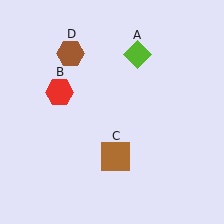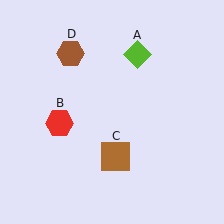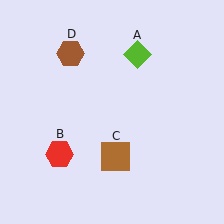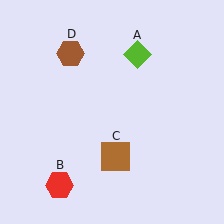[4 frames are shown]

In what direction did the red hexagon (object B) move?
The red hexagon (object B) moved down.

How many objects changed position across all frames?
1 object changed position: red hexagon (object B).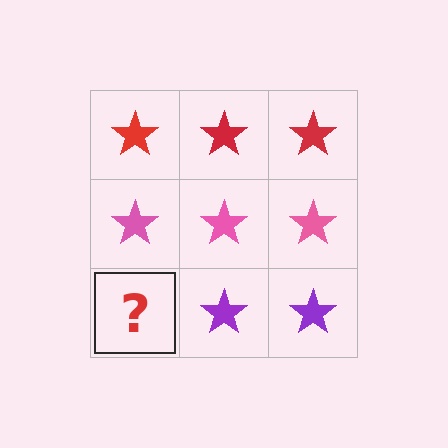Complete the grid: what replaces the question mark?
The question mark should be replaced with a purple star.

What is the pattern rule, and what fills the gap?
The rule is that each row has a consistent color. The gap should be filled with a purple star.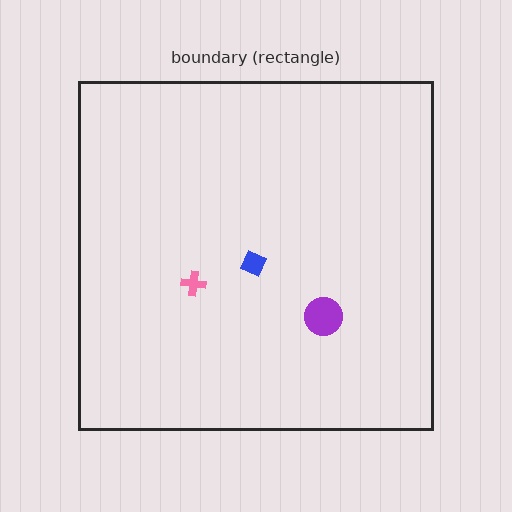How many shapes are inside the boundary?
3 inside, 0 outside.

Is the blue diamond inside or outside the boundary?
Inside.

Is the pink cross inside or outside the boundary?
Inside.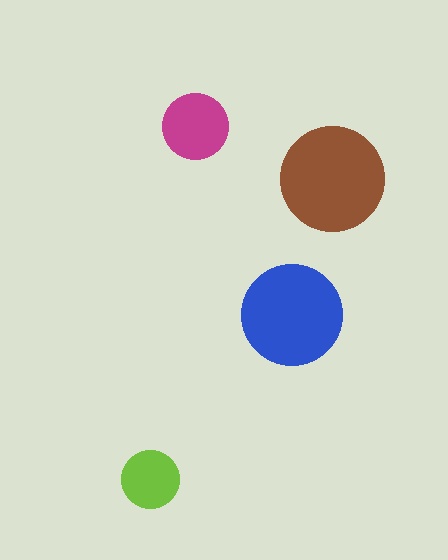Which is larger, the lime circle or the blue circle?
The blue one.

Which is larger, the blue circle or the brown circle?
The brown one.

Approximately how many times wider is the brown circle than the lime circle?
About 2 times wider.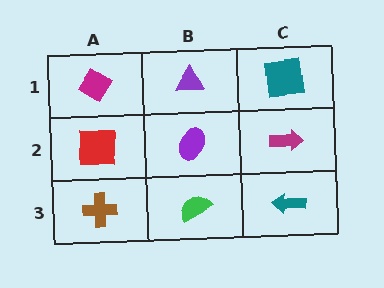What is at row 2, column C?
A magenta arrow.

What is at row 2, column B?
A purple ellipse.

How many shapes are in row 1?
3 shapes.